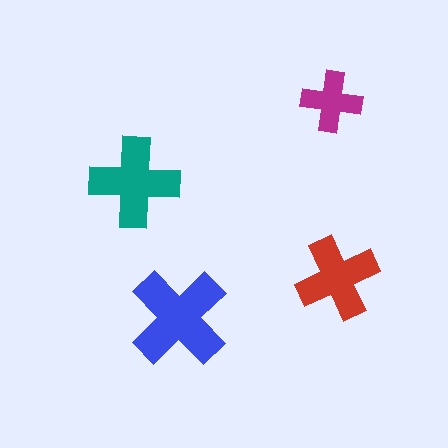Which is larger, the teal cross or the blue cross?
The blue one.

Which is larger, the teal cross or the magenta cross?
The teal one.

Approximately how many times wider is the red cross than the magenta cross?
About 1.5 times wider.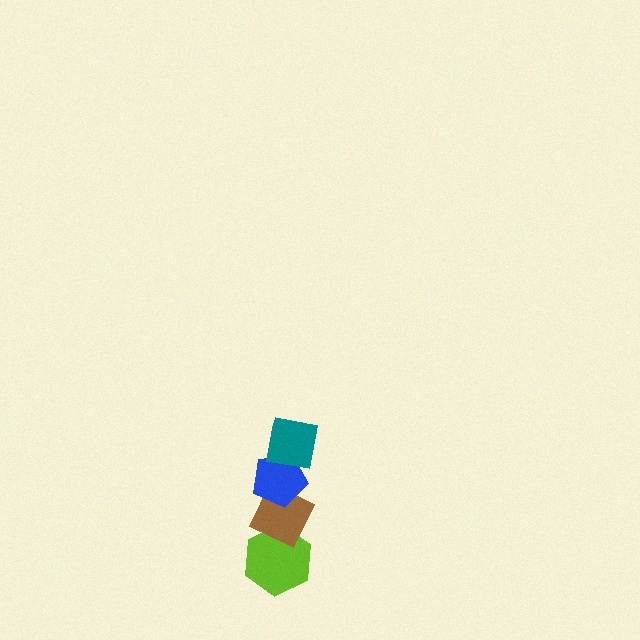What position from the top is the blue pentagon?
The blue pentagon is 2nd from the top.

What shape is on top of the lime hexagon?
The brown diamond is on top of the lime hexagon.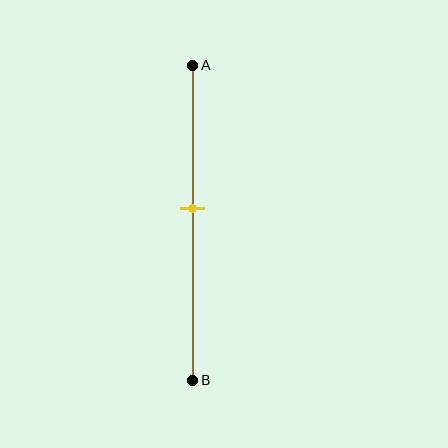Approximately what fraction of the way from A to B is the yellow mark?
The yellow mark is approximately 45% of the way from A to B.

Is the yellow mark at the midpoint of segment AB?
No, the mark is at about 45% from A, not at the 50% midpoint.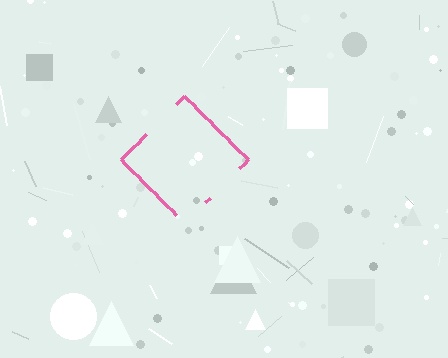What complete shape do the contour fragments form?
The contour fragments form a diamond.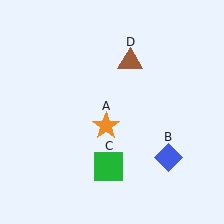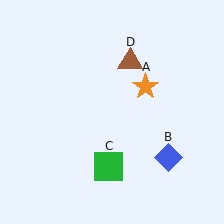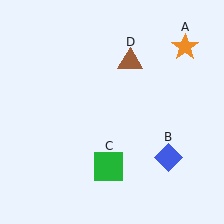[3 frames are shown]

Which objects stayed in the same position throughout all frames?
Blue diamond (object B) and green square (object C) and brown triangle (object D) remained stationary.